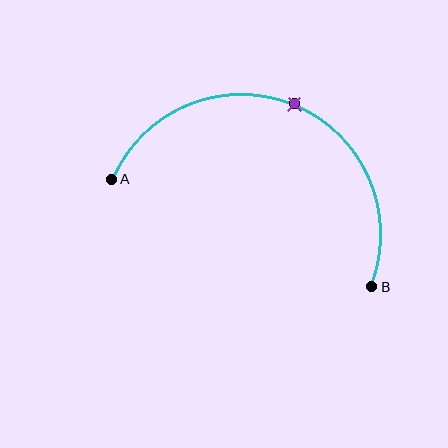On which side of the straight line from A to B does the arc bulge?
The arc bulges above the straight line connecting A and B.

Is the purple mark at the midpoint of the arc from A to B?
Yes. The purple mark lies on the arc at equal arc-length from both A and B — it is the arc midpoint.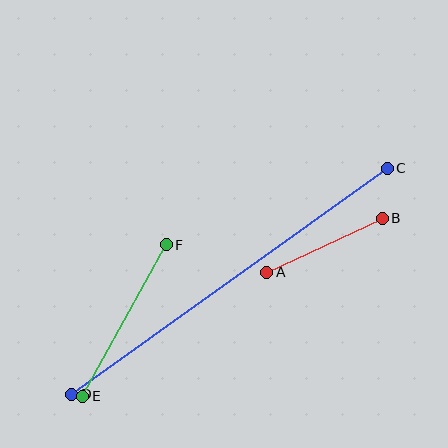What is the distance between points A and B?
The distance is approximately 127 pixels.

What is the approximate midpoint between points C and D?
The midpoint is at approximately (230, 281) pixels.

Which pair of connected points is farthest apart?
Points C and D are farthest apart.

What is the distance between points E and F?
The distance is approximately 173 pixels.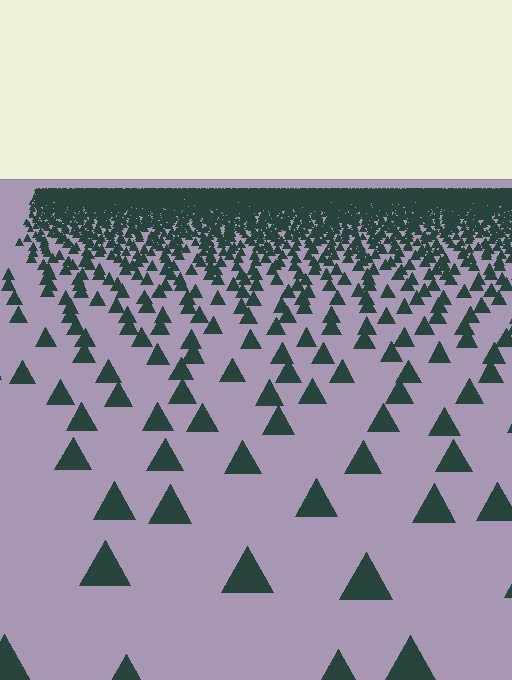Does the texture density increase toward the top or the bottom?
Density increases toward the top.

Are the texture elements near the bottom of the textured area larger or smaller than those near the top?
Larger. Near the bottom, elements are closer to the viewer and appear at a bigger on-screen size.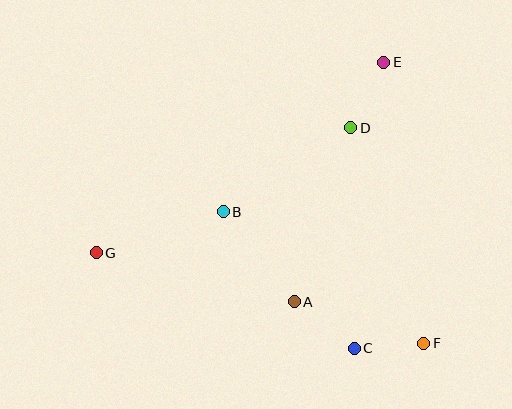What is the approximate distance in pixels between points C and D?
The distance between C and D is approximately 221 pixels.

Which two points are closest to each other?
Points C and F are closest to each other.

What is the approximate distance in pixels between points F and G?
The distance between F and G is approximately 340 pixels.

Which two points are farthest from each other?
Points E and G are farthest from each other.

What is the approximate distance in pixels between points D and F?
The distance between D and F is approximately 227 pixels.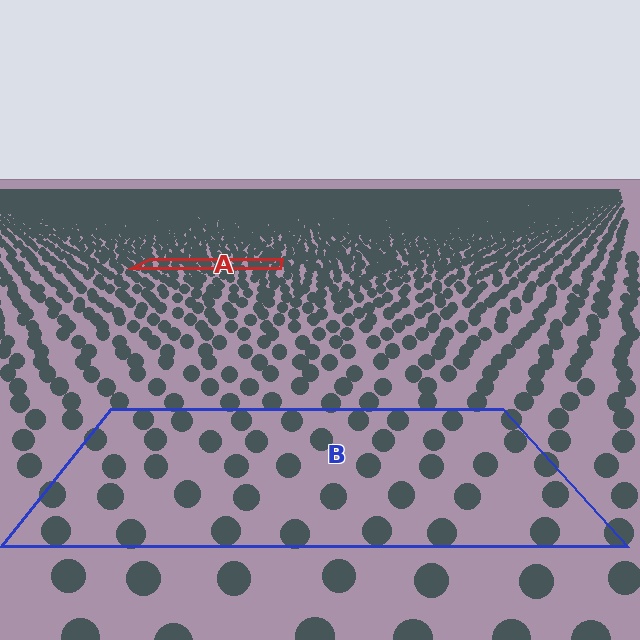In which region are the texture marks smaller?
The texture marks are smaller in region A, because it is farther away.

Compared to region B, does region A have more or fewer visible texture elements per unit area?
Region A has more texture elements per unit area — they are packed more densely because it is farther away.